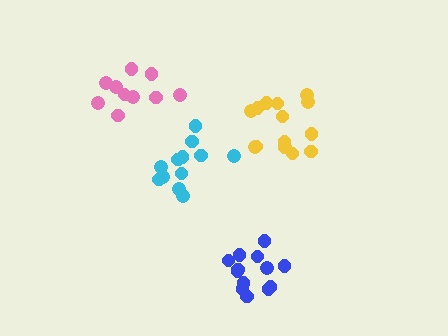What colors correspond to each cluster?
The clusters are colored: pink, yellow, blue, cyan.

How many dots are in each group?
Group 1: 11 dots, Group 2: 14 dots, Group 3: 13 dots, Group 4: 12 dots (50 total).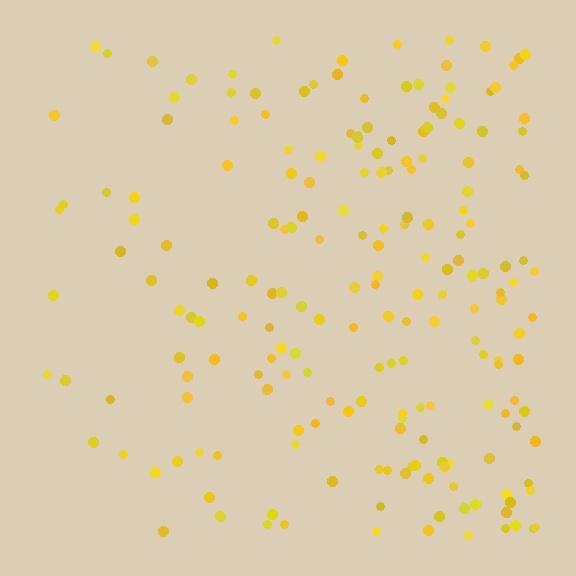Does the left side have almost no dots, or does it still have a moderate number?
Still a moderate number, just noticeably fewer than the right.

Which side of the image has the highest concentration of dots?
The right.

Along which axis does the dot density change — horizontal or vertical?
Horizontal.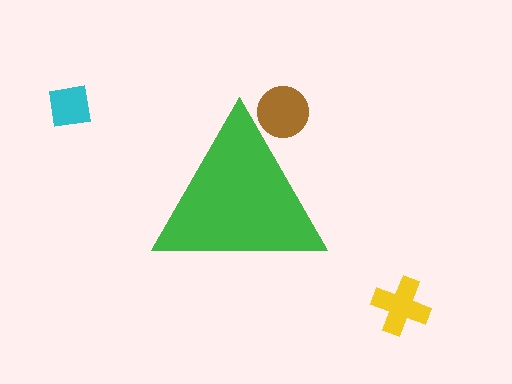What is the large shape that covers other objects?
A green triangle.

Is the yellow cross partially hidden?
No, the yellow cross is fully visible.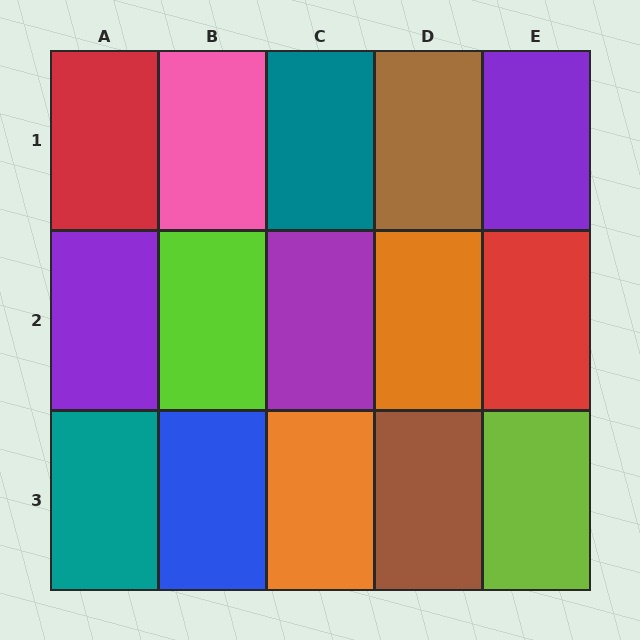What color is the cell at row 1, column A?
Red.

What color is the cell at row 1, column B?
Pink.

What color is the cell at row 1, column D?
Brown.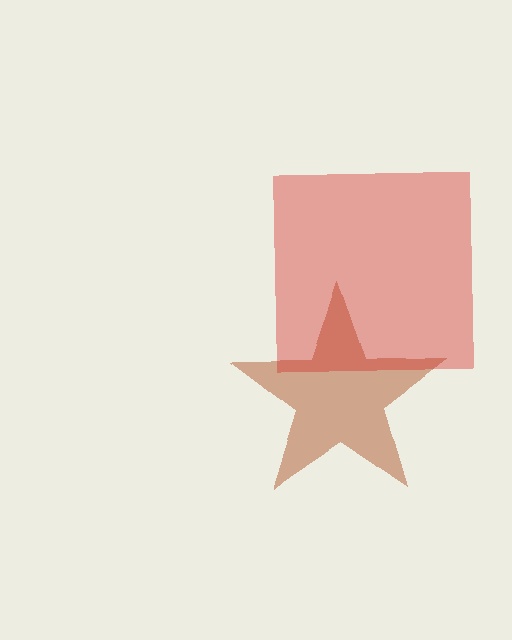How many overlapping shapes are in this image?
There are 2 overlapping shapes in the image.